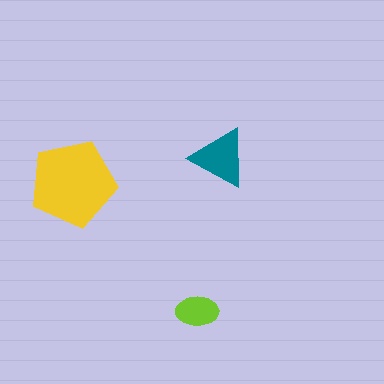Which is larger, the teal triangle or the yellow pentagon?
The yellow pentagon.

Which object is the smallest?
The lime ellipse.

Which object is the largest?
The yellow pentagon.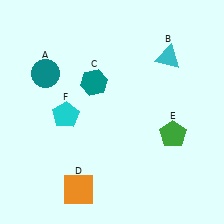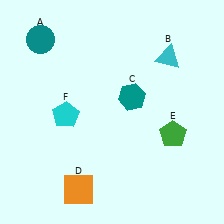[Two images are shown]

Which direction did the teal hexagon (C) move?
The teal hexagon (C) moved right.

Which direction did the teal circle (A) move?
The teal circle (A) moved up.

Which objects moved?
The objects that moved are: the teal circle (A), the teal hexagon (C).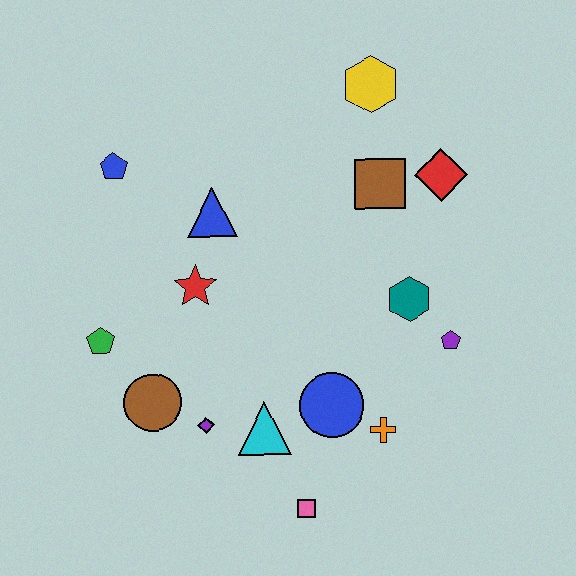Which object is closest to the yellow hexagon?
The brown square is closest to the yellow hexagon.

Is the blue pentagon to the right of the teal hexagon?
No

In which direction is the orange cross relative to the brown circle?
The orange cross is to the right of the brown circle.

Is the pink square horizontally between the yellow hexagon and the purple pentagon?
No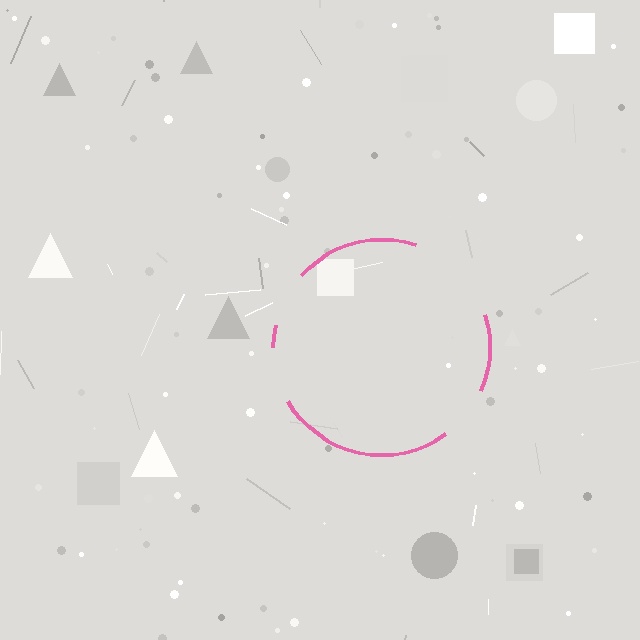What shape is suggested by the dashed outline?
The dashed outline suggests a circle.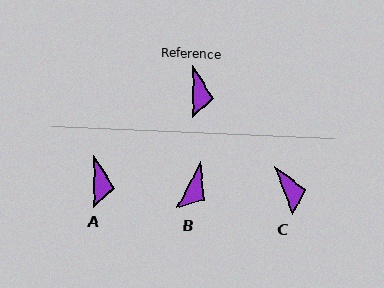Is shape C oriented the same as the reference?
No, it is off by about 21 degrees.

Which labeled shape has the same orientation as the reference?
A.